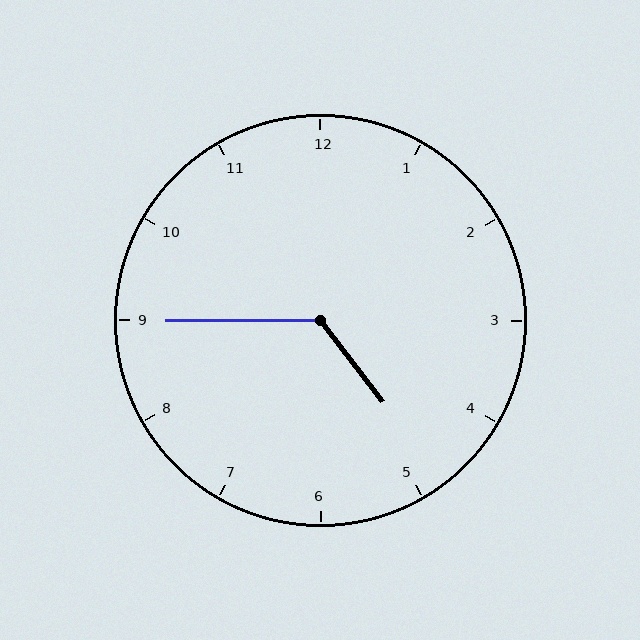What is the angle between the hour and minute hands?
Approximately 128 degrees.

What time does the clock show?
4:45.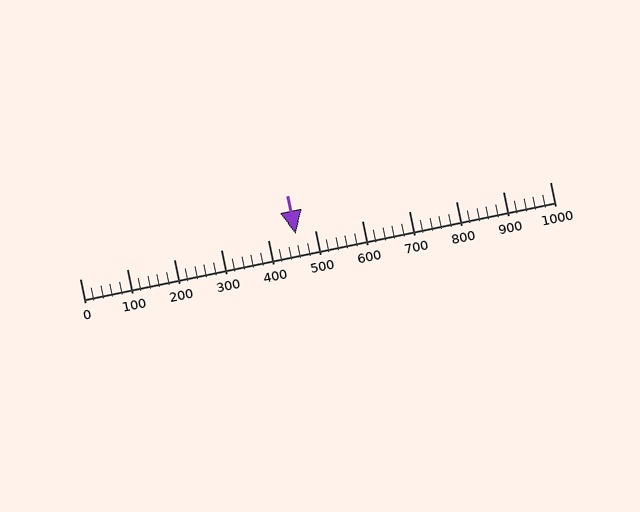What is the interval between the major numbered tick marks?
The major tick marks are spaced 100 units apart.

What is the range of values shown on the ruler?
The ruler shows values from 0 to 1000.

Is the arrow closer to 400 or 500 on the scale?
The arrow is closer to 500.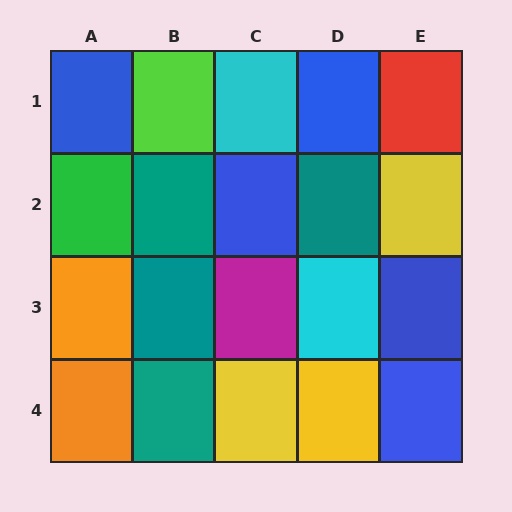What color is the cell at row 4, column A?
Orange.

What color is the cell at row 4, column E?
Blue.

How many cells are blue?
5 cells are blue.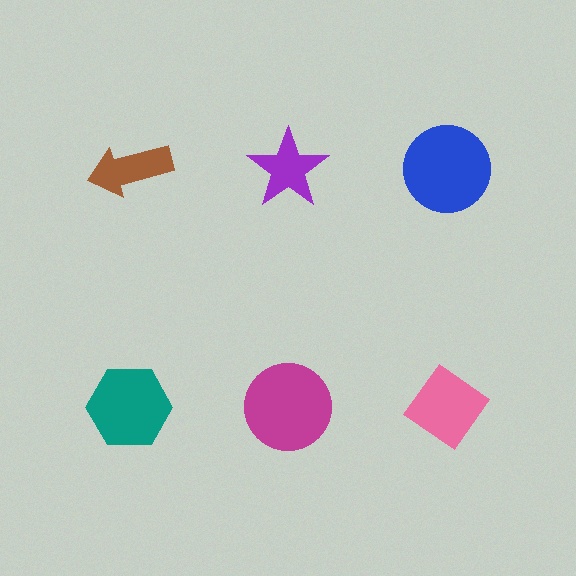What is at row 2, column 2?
A magenta circle.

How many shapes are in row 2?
3 shapes.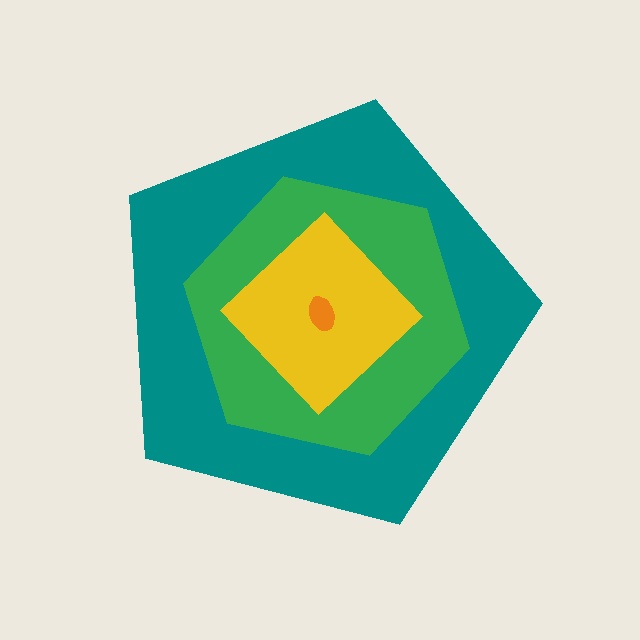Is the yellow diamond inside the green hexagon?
Yes.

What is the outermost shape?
The teal pentagon.